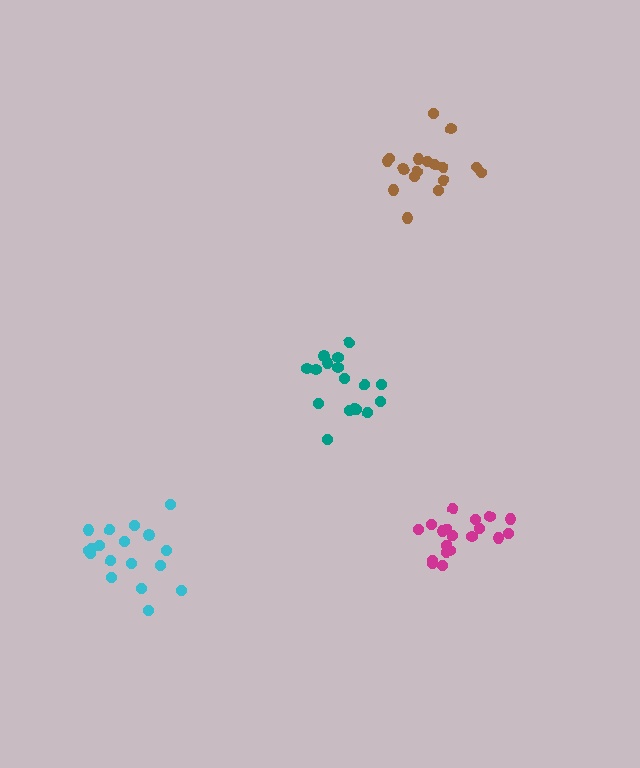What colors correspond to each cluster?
The clusters are colored: magenta, brown, teal, cyan.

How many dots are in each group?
Group 1: 19 dots, Group 2: 17 dots, Group 3: 17 dots, Group 4: 18 dots (71 total).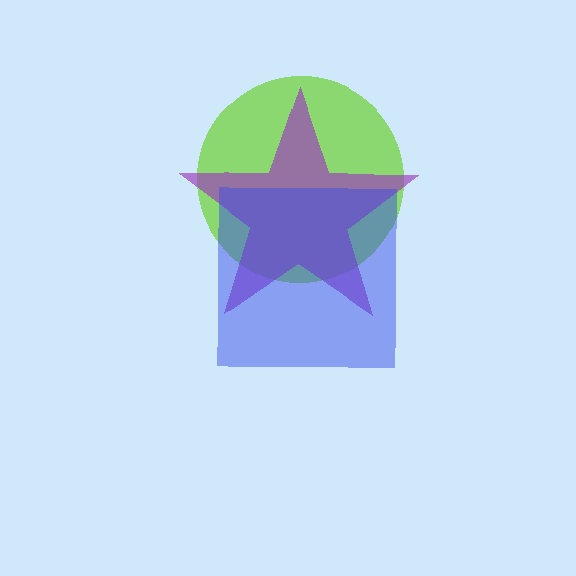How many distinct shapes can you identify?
There are 3 distinct shapes: a lime circle, a purple star, a blue square.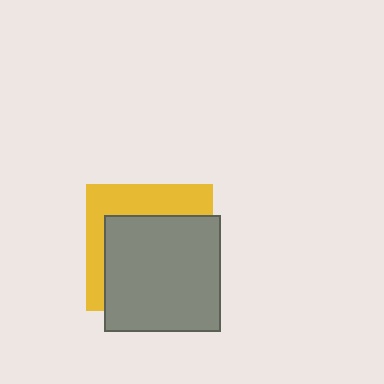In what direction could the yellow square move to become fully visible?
The yellow square could move toward the upper-left. That would shift it out from behind the gray square entirely.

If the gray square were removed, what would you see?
You would see the complete yellow square.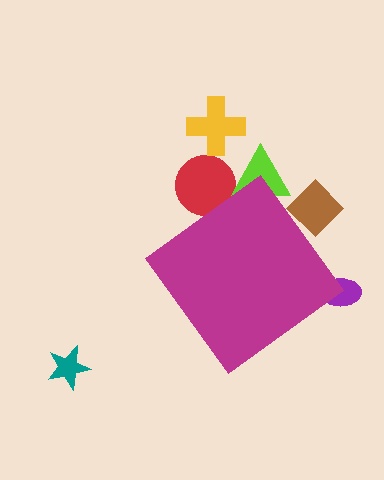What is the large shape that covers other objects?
A magenta diamond.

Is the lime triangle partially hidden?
Yes, the lime triangle is partially hidden behind the magenta diamond.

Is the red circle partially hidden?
Yes, the red circle is partially hidden behind the magenta diamond.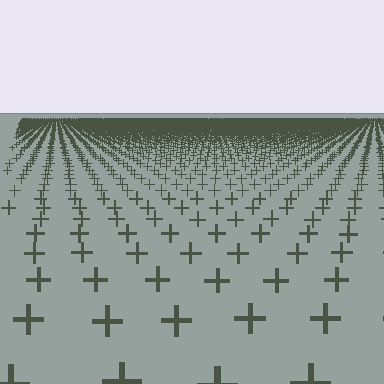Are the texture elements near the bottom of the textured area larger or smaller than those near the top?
Larger. Near the bottom, elements are closer to the viewer and appear at a bigger on-screen size.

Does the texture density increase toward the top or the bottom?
Density increases toward the top.